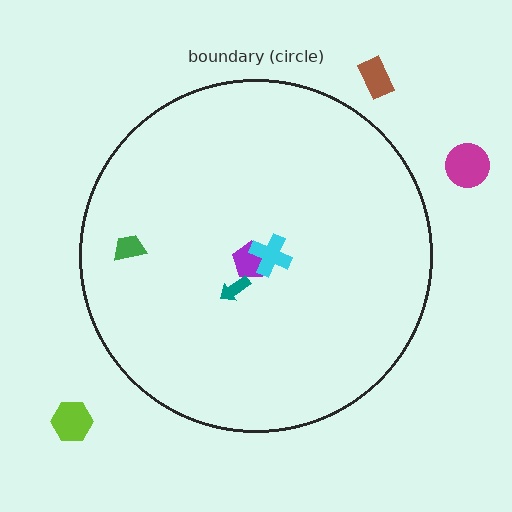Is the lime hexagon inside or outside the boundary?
Outside.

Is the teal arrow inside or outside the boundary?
Inside.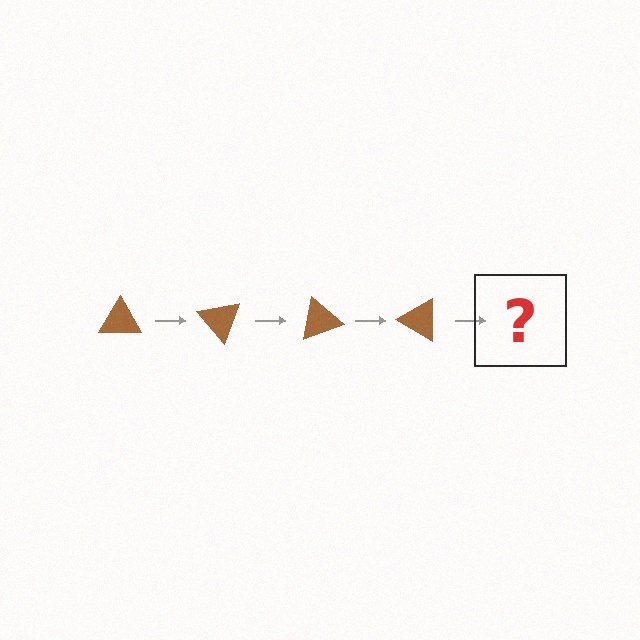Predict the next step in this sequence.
The next step is a brown triangle rotated 200 degrees.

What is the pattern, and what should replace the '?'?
The pattern is that the triangle rotates 50 degrees each step. The '?' should be a brown triangle rotated 200 degrees.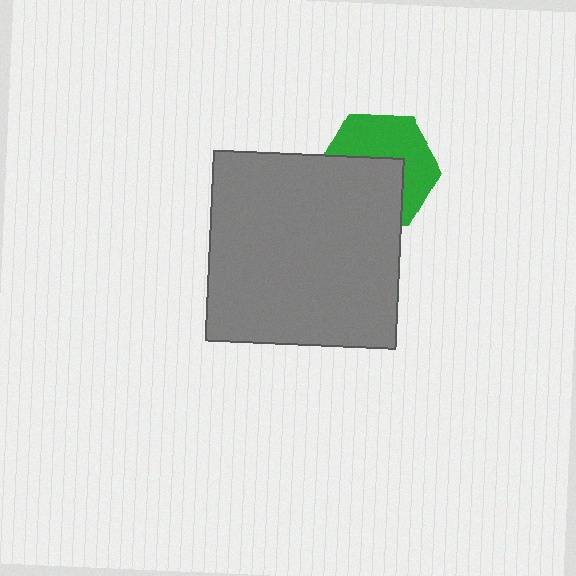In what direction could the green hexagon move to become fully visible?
The green hexagon could move up. That would shift it out from behind the gray square entirely.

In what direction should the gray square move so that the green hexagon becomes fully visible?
The gray square should move down. That is the shortest direction to clear the overlap and leave the green hexagon fully visible.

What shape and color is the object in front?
The object in front is a gray square.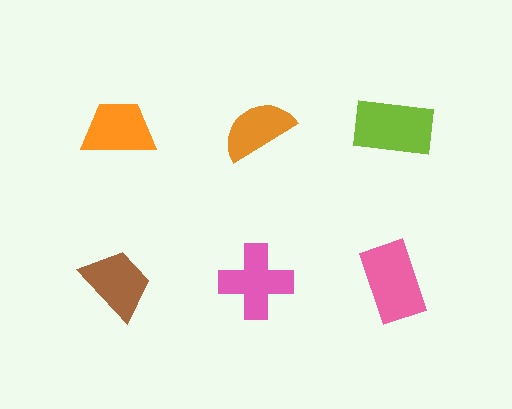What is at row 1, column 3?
A lime rectangle.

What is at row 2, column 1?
A brown trapezoid.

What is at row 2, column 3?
A pink rectangle.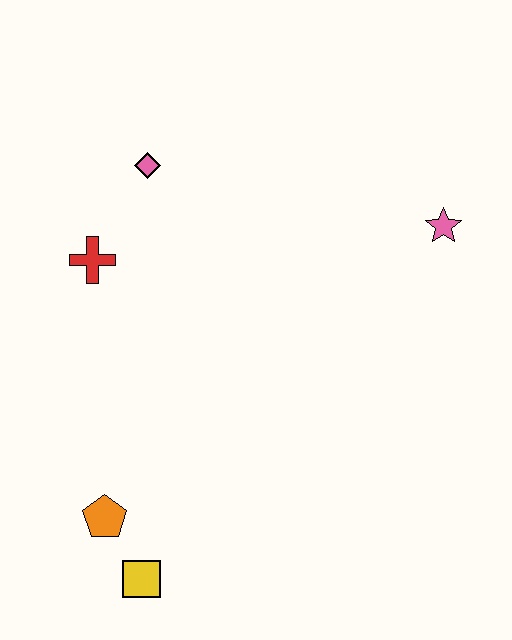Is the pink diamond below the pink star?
No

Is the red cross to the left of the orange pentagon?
Yes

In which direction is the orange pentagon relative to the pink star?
The orange pentagon is to the left of the pink star.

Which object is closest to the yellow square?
The orange pentagon is closest to the yellow square.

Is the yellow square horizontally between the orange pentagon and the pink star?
Yes